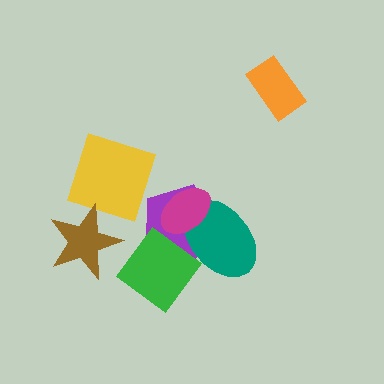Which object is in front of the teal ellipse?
The magenta ellipse is in front of the teal ellipse.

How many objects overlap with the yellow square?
0 objects overlap with the yellow square.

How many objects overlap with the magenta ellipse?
2 objects overlap with the magenta ellipse.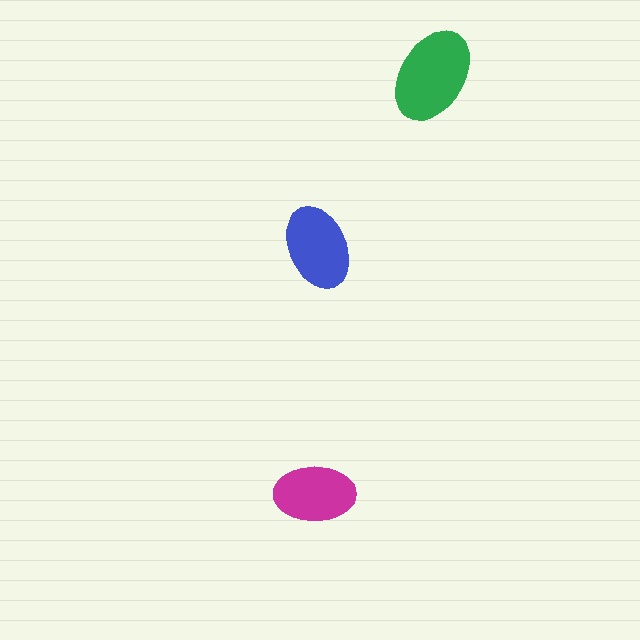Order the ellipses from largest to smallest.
the green one, the blue one, the magenta one.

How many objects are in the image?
There are 3 objects in the image.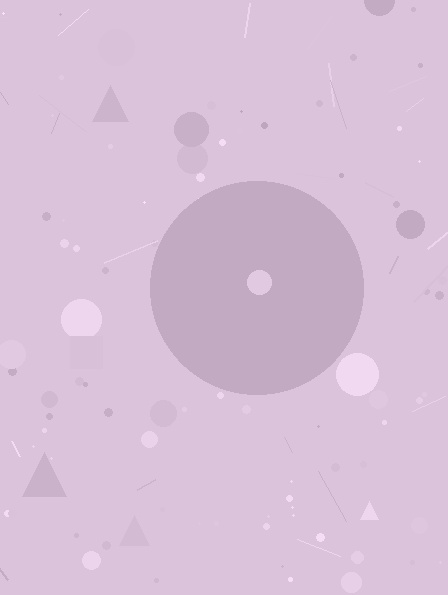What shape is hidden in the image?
A circle is hidden in the image.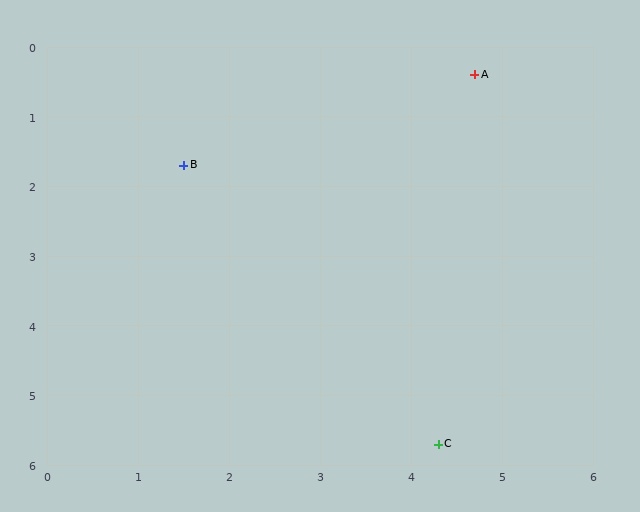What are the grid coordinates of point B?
Point B is at approximately (1.5, 1.7).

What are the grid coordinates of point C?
Point C is at approximately (4.3, 5.7).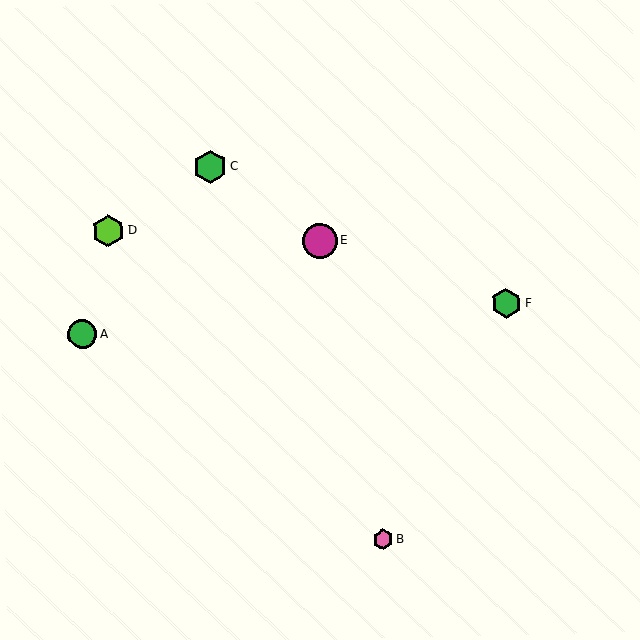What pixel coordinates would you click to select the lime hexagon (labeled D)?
Click at (108, 231) to select the lime hexagon D.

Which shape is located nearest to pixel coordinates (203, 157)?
The green hexagon (labeled C) at (210, 167) is nearest to that location.